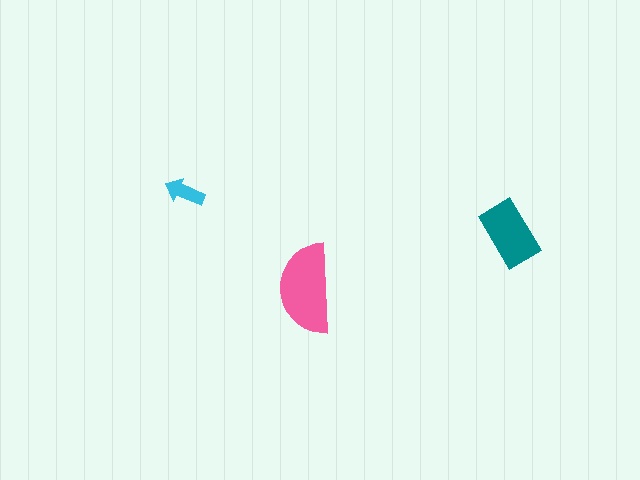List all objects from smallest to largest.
The cyan arrow, the teal rectangle, the pink semicircle.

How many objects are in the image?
There are 3 objects in the image.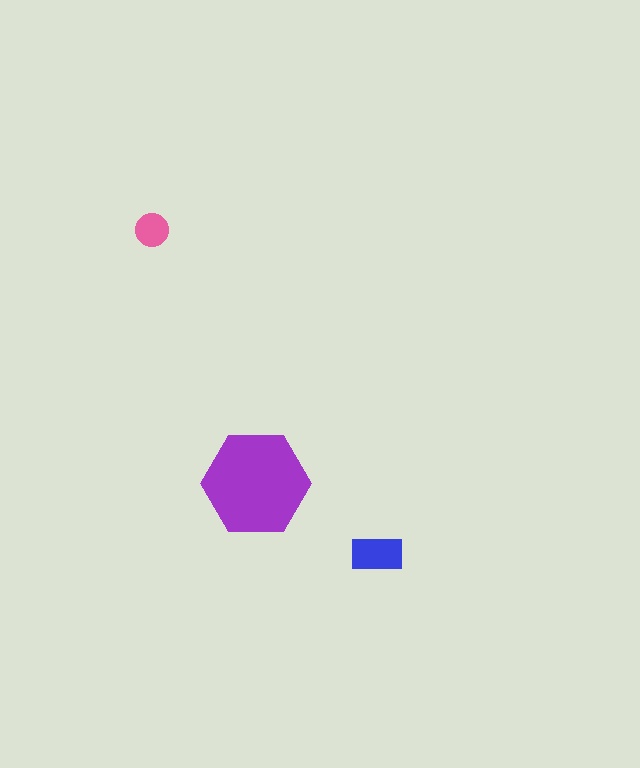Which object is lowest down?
The blue rectangle is bottommost.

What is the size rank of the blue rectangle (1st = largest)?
2nd.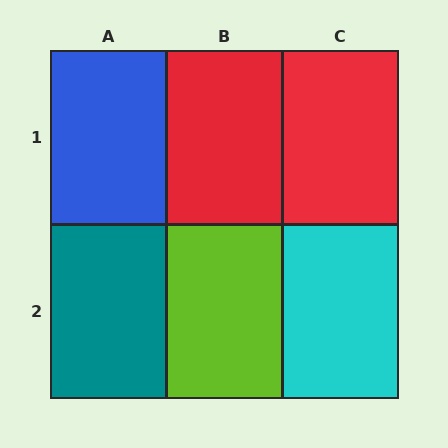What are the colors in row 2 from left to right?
Teal, lime, cyan.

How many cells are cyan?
1 cell is cyan.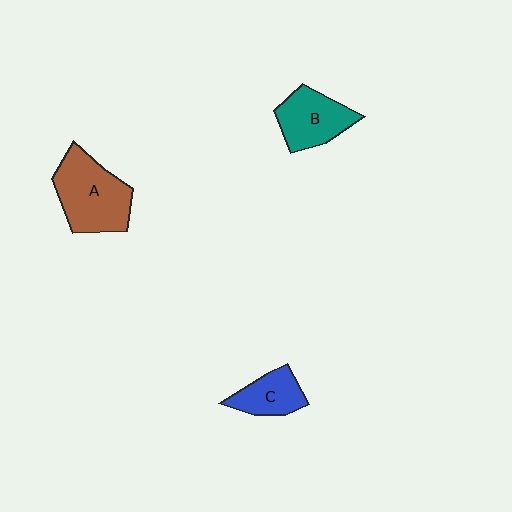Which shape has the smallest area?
Shape C (blue).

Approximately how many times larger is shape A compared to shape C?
Approximately 1.8 times.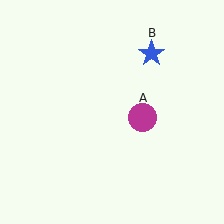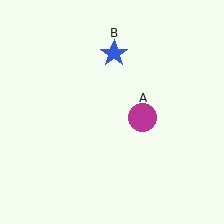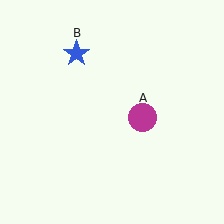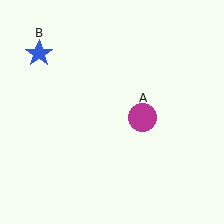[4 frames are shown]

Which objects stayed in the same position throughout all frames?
Magenta circle (object A) remained stationary.